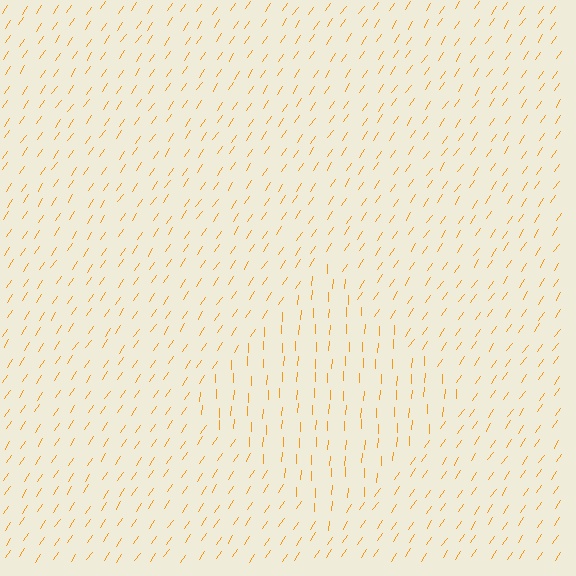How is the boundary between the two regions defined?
The boundary is defined purely by a change in line orientation (approximately 32 degrees difference). All lines are the same color and thickness.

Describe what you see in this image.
The image is filled with small orange line segments. A diamond region in the image has lines oriented differently from the surrounding lines, creating a visible texture boundary.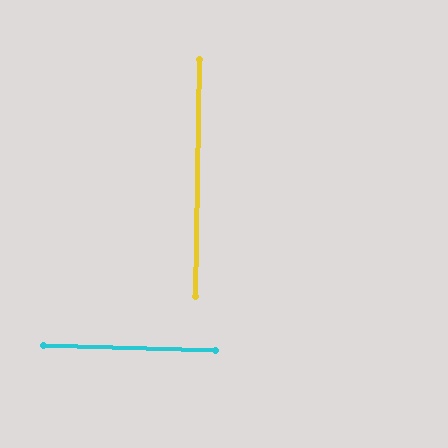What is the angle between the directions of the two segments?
Approximately 90 degrees.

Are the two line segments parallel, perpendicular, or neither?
Perpendicular — they meet at approximately 90°.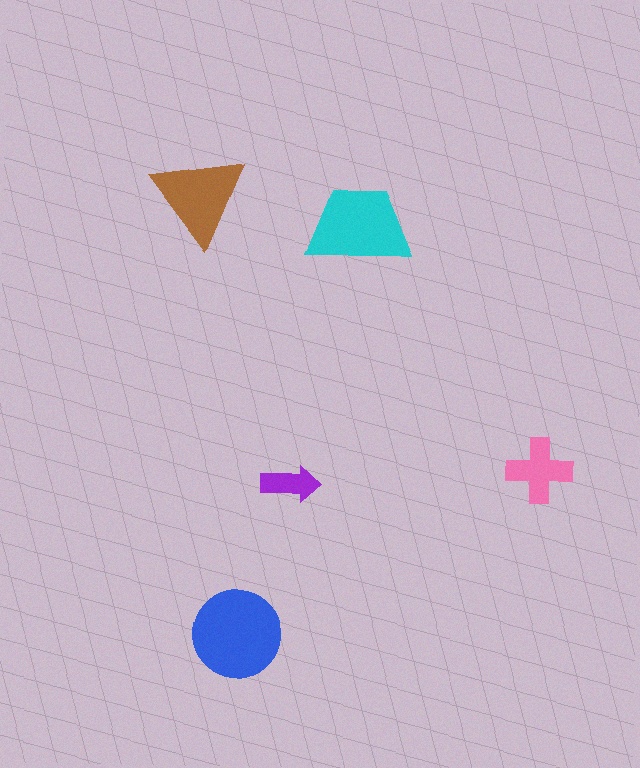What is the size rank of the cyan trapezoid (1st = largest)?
2nd.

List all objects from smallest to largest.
The purple arrow, the pink cross, the brown triangle, the cyan trapezoid, the blue circle.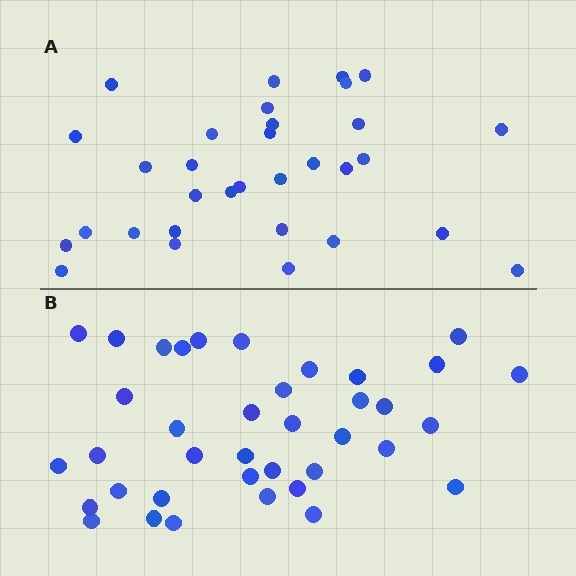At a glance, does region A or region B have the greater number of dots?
Region B (the bottom region) has more dots.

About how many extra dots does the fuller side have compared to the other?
Region B has about 6 more dots than region A.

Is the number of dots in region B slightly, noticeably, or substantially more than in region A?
Region B has only slightly more — the two regions are fairly close. The ratio is roughly 1.2 to 1.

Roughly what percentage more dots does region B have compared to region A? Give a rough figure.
About 20% more.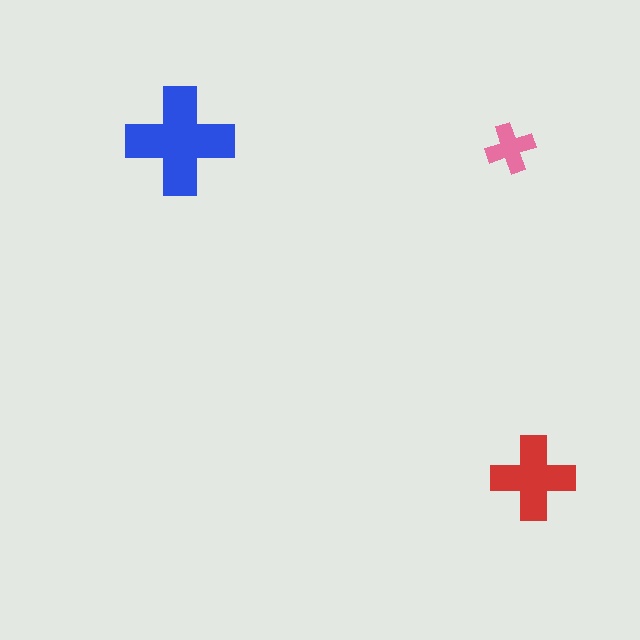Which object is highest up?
The blue cross is topmost.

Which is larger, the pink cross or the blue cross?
The blue one.